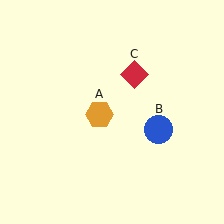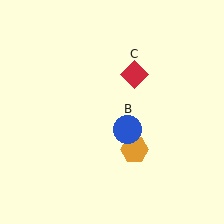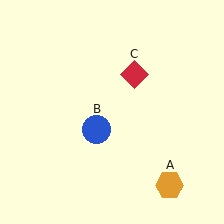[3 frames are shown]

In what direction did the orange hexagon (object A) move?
The orange hexagon (object A) moved down and to the right.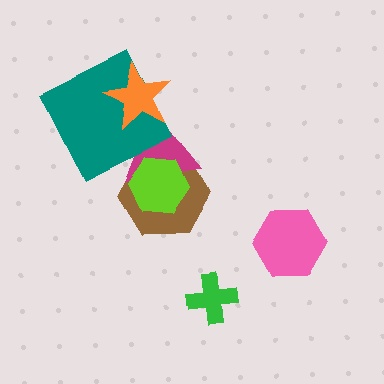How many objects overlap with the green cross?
0 objects overlap with the green cross.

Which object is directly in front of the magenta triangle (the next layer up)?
The lime hexagon is directly in front of the magenta triangle.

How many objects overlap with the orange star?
2 objects overlap with the orange star.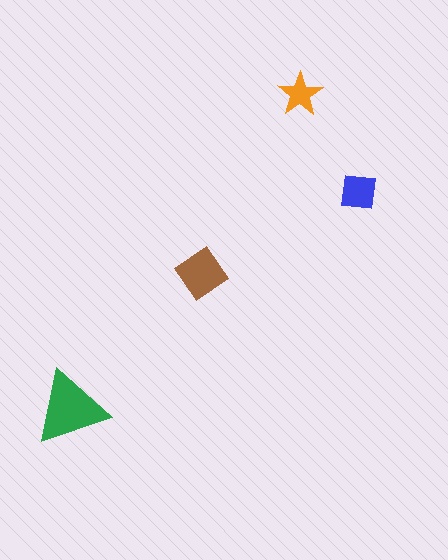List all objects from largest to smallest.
The green triangle, the brown diamond, the blue square, the orange star.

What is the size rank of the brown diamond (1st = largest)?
2nd.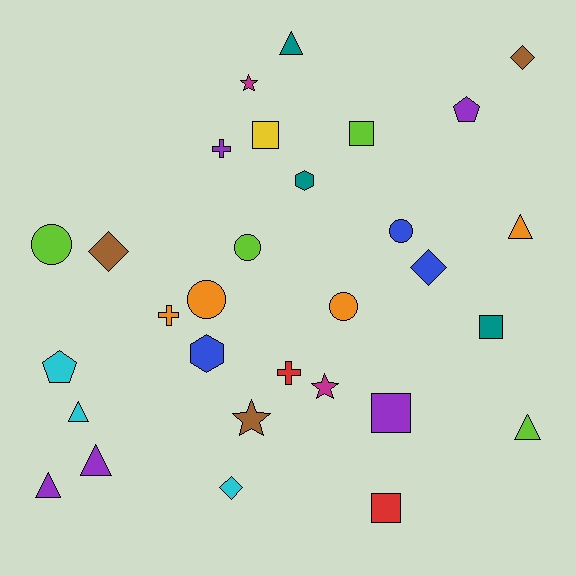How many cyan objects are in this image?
There are 3 cyan objects.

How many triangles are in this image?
There are 6 triangles.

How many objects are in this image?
There are 30 objects.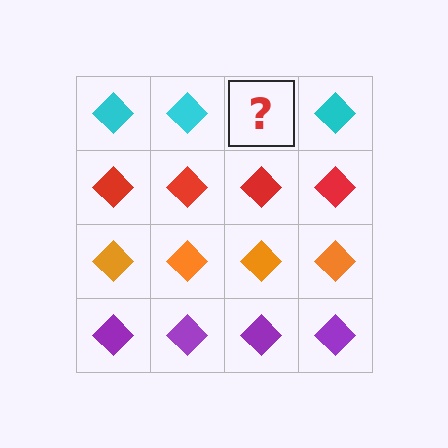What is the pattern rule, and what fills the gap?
The rule is that each row has a consistent color. The gap should be filled with a cyan diamond.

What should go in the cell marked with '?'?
The missing cell should contain a cyan diamond.